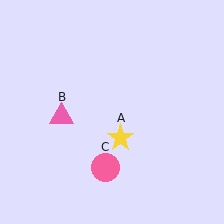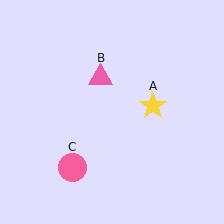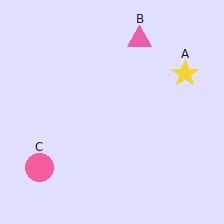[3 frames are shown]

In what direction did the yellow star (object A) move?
The yellow star (object A) moved up and to the right.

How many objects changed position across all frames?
3 objects changed position: yellow star (object A), pink triangle (object B), pink circle (object C).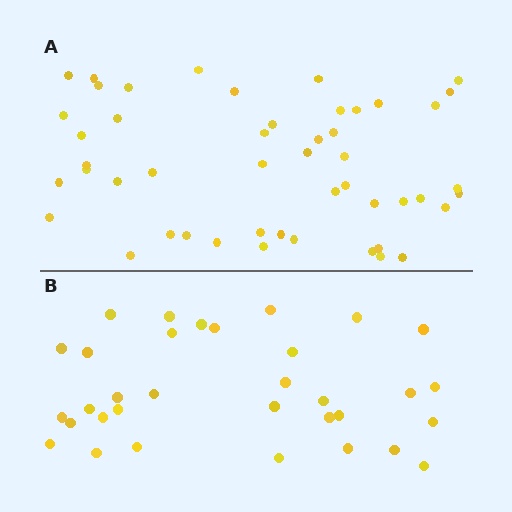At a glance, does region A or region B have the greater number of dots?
Region A (the top region) has more dots.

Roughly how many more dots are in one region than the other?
Region A has approximately 15 more dots than region B.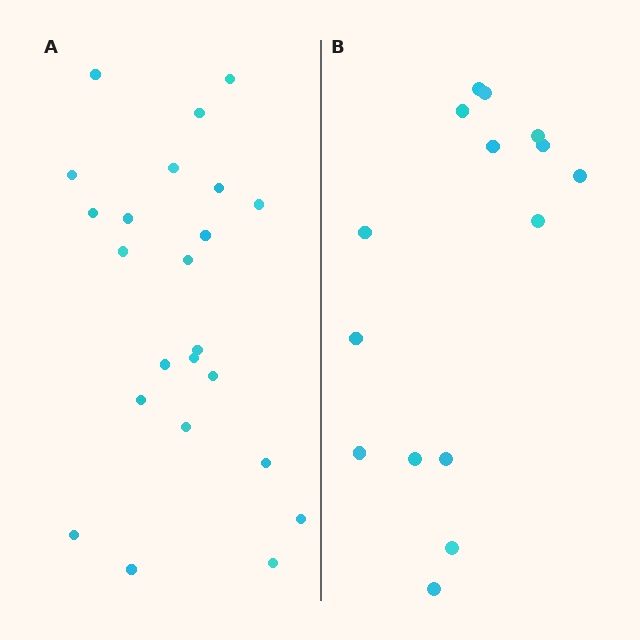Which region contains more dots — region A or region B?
Region A (the left region) has more dots.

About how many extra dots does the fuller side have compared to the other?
Region A has roughly 8 or so more dots than region B.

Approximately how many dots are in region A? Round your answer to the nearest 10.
About 20 dots. (The exact count is 23, which rounds to 20.)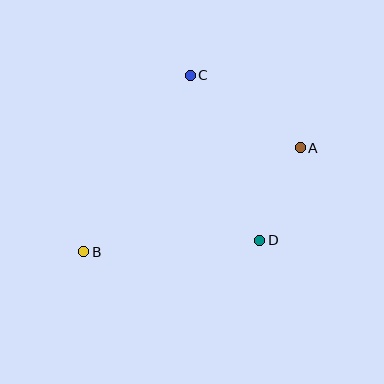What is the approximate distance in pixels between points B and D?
The distance between B and D is approximately 176 pixels.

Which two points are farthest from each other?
Points A and B are farthest from each other.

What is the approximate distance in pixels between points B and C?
The distance between B and C is approximately 206 pixels.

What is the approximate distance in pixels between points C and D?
The distance between C and D is approximately 179 pixels.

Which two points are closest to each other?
Points A and D are closest to each other.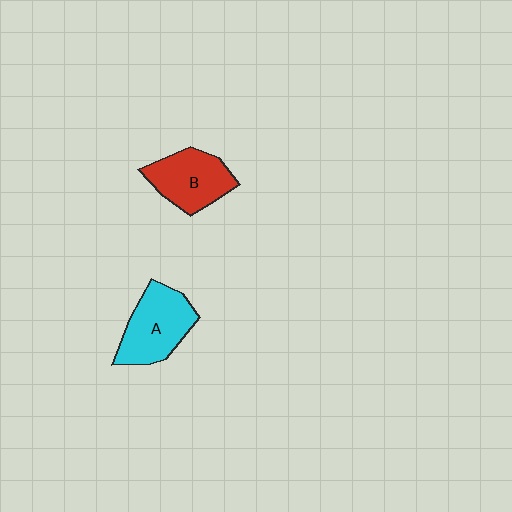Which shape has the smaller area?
Shape B (red).